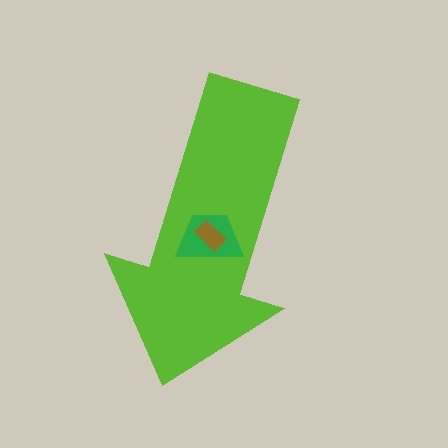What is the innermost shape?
The brown rectangle.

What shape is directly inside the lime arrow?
The green trapezoid.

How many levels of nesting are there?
3.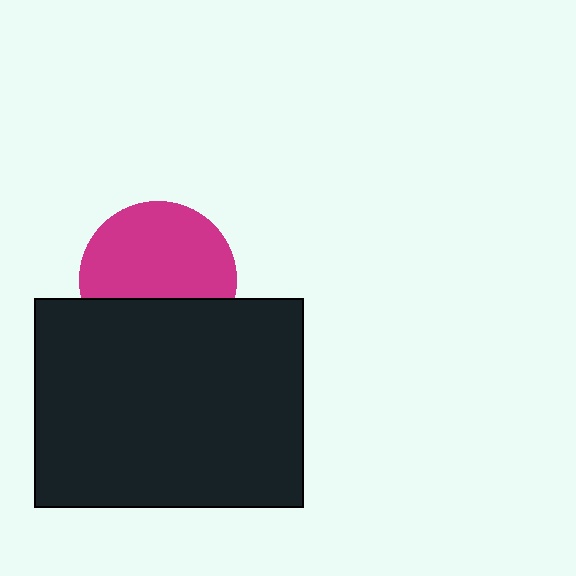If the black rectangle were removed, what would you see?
You would see the complete magenta circle.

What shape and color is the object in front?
The object in front is a black rectangle.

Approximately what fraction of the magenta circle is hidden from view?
Roughly 36% of the magenta circle is hidden behind the black rectangle.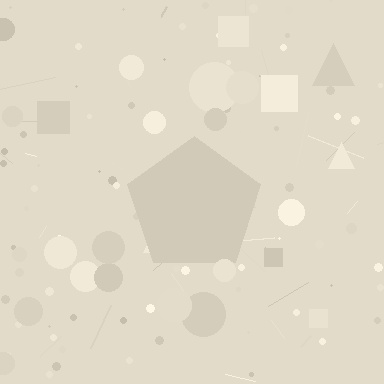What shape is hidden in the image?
A pentagon is hidden in the image.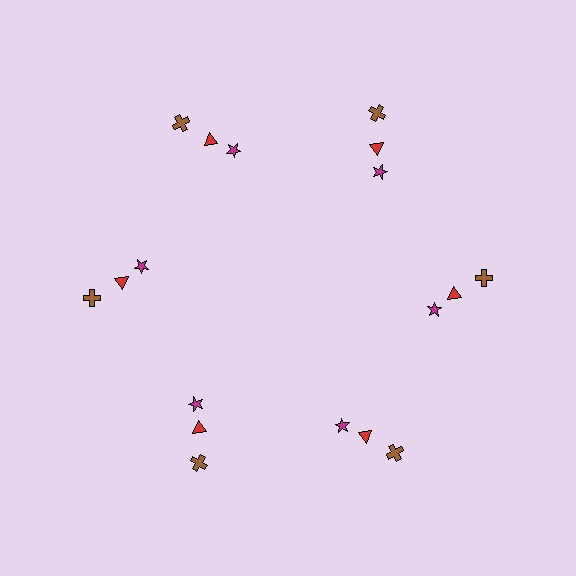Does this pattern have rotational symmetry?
Yes, this pattern has 6-fold rotational symmetry. It looks the same after rotating 60 degrees around the center.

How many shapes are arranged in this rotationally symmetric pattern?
There are 18 shapes, arranged in 6 groups of 3.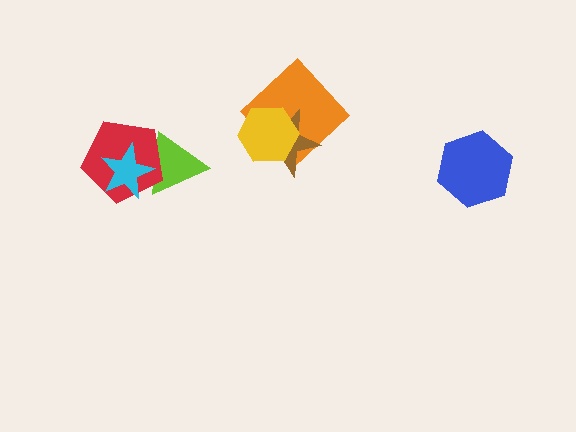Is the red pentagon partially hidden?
Yes, it is partially covered by another shape.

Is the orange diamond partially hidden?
Yes, it is partially covered by another shape.